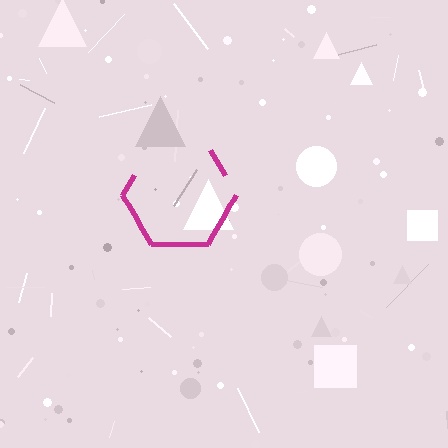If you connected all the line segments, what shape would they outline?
They would outline a hexagon.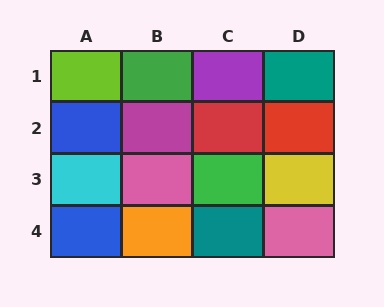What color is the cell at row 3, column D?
Yellow.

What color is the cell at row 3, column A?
Cyan.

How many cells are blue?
2 cells are blue.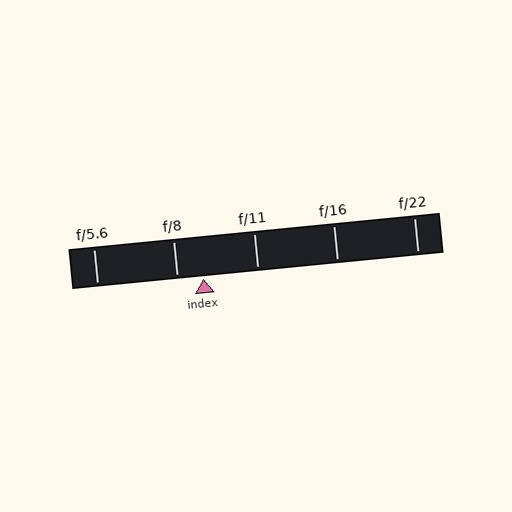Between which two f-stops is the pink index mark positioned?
The index mark is between f/8 and f/11.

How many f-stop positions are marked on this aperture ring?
There are 5 f-stop positions marked.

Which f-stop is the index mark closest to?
The index mark is closest to f/8.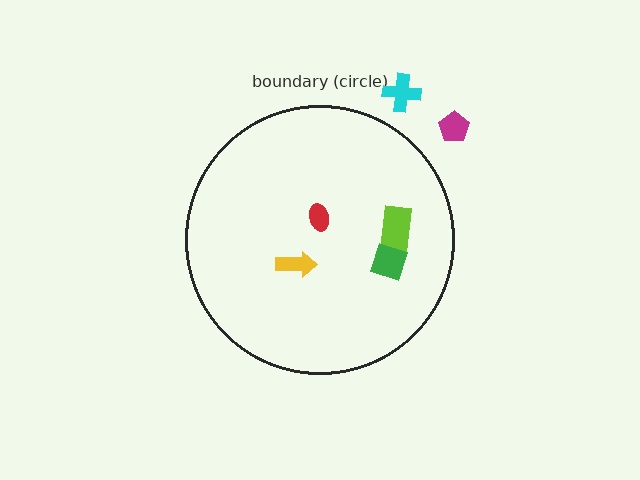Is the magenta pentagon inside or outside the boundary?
Outside.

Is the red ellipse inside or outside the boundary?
Inside.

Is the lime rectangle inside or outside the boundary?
Inside.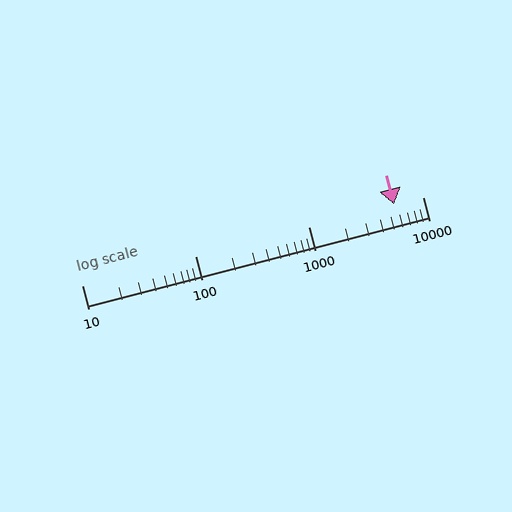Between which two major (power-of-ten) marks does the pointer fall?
The pointer is between 1000 and 10000.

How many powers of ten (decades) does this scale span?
The scale spans 3 decades, from 10 to 10000.